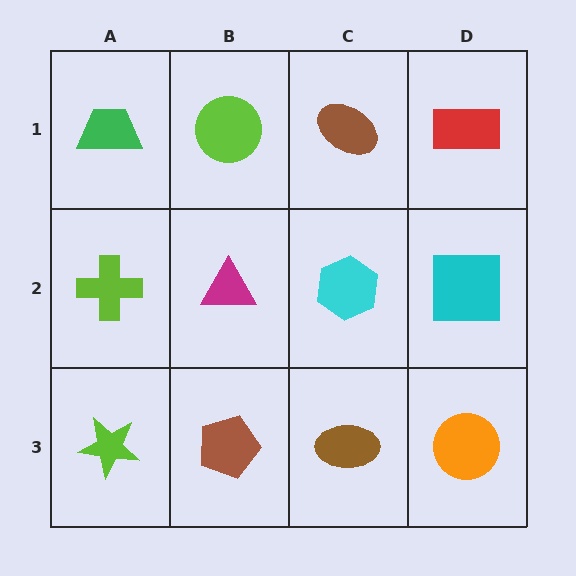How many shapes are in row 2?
4 shapes.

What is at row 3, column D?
An orange circle.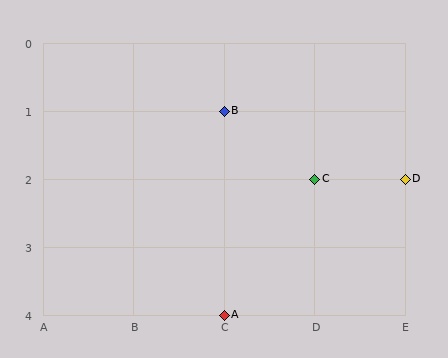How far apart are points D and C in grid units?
Points D and C are 1 column apart.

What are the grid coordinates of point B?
Point B is at grid coordinates (C, 1).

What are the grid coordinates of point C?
Point C is at grid coordinates (D, 2).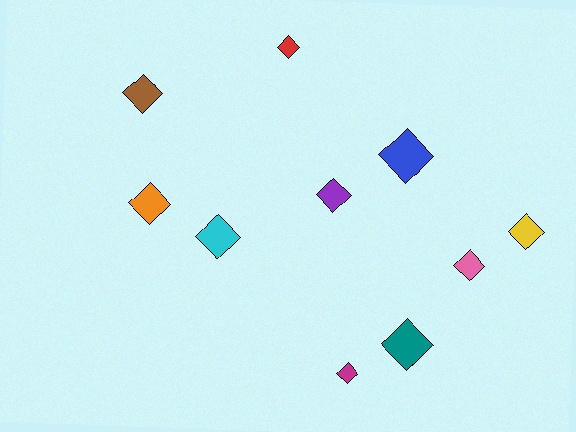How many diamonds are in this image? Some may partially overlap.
There are 10 diamonds.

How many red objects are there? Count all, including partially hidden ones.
There is 1 red object.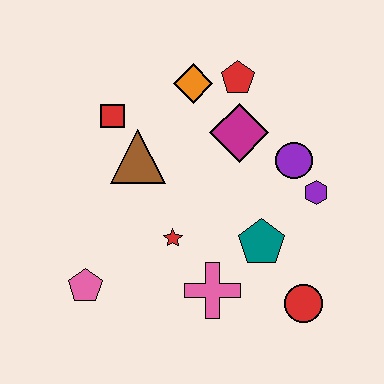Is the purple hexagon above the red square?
No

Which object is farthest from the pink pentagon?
The red pentagon is farthest from the pink pentagon.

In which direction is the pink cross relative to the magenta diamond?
The pink cross is below the magenta diamond.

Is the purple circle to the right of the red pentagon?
Yes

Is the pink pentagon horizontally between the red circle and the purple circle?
No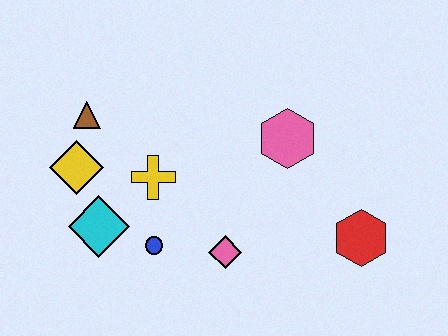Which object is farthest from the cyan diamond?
The red hexagon is farthest from the cyan diamond.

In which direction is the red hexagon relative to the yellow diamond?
The red hexagon is to the right of the yellow diamond.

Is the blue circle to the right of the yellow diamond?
Yes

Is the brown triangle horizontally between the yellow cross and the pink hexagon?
No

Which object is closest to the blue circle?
The cyan diamond is closest to the blue circle.